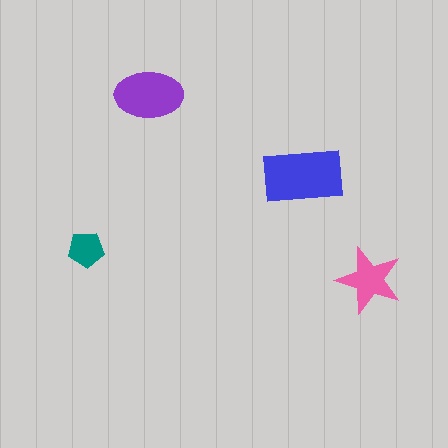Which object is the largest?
The blue rectangle.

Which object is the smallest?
The teal pentagon.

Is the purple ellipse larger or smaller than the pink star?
Larger.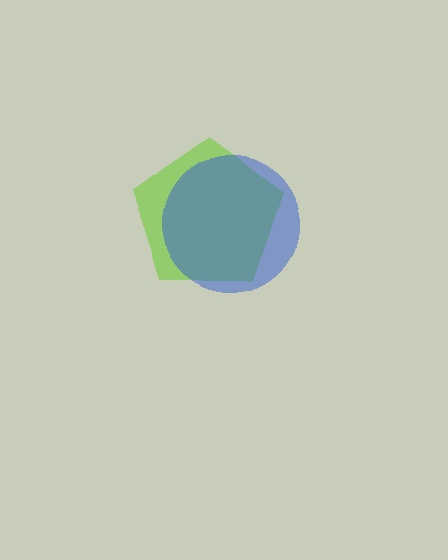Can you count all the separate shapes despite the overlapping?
Yes, there are 2 separate shapes.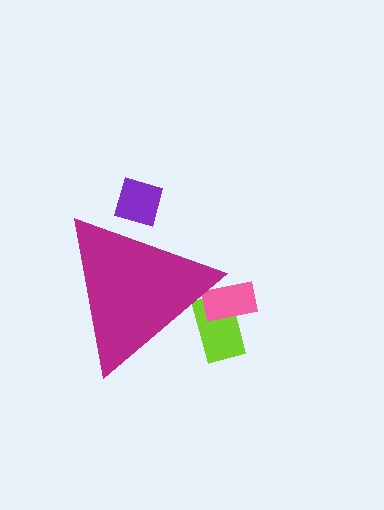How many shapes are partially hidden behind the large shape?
3 shapes are partially hidden.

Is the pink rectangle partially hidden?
Yes, the pink rectangle is partially hidden behind the magenta triangle.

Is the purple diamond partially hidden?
Yes, the purple diamond is partially hidden behind the magenta triangle.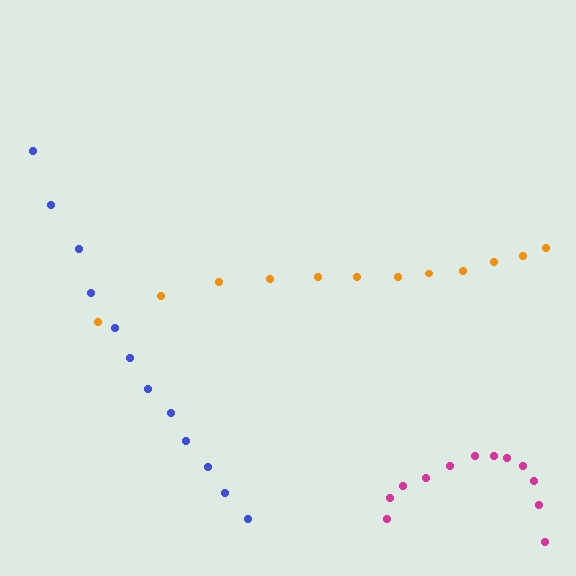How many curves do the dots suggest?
There are 3 distinct paths.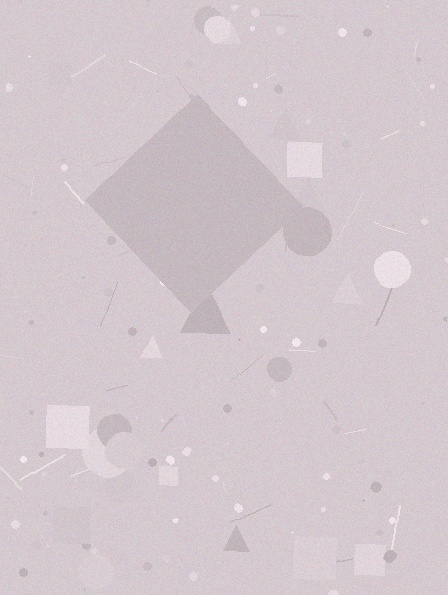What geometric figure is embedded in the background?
A diamond is embedded in the background.